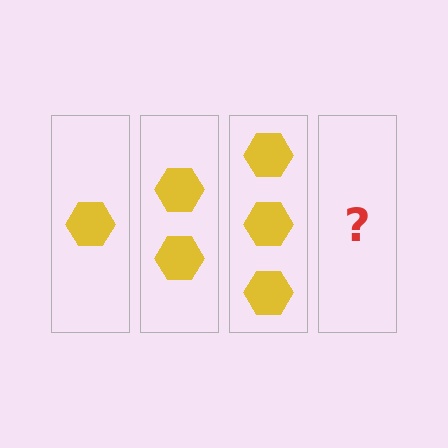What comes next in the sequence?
The next element should be 4 hexagons.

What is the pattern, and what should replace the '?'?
The pattern is that each step adds one more hexagon. The '?' should be 4 hexagons.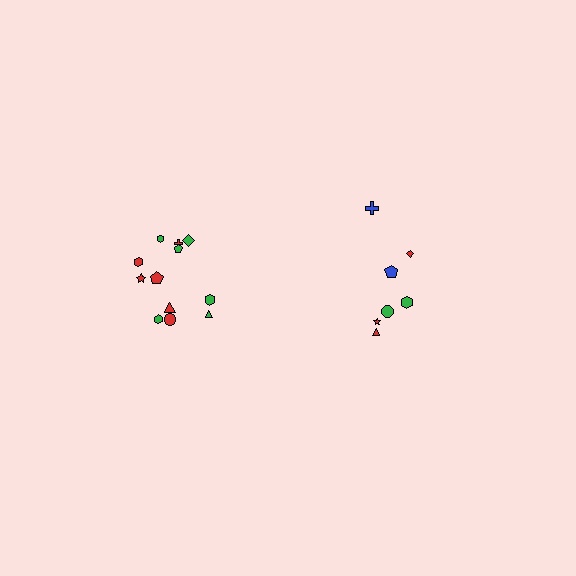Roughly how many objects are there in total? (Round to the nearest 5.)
Roughly 20 objects in total.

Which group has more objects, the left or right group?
The left group.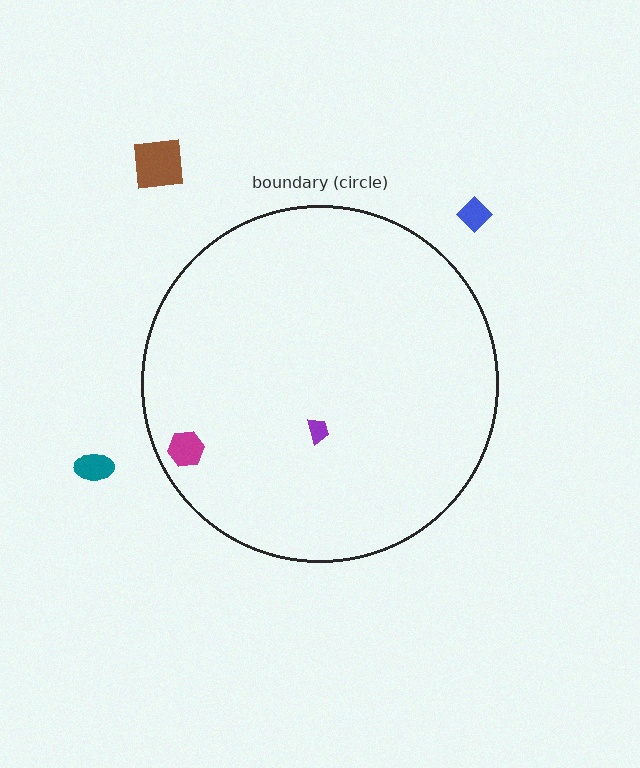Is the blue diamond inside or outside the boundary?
Outside.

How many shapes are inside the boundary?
2 inside, 3 outside.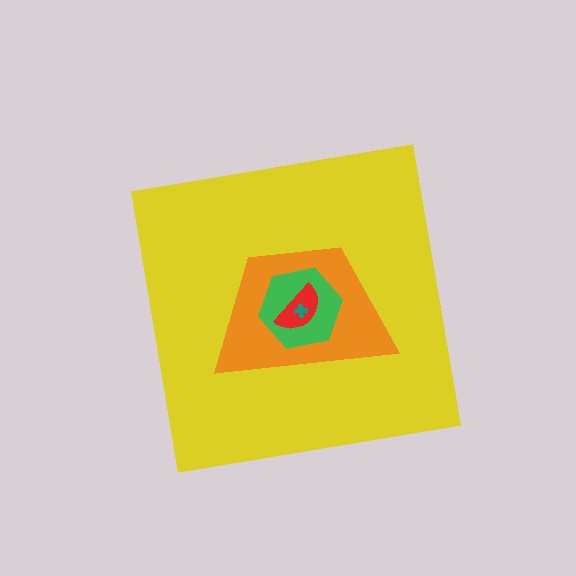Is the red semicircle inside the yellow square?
Yes.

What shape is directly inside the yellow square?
The orange trapezoid.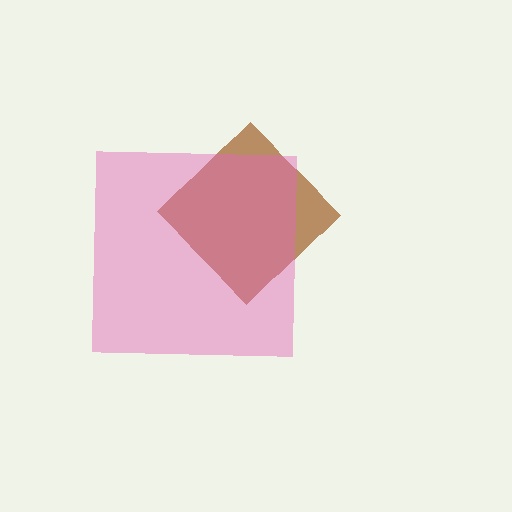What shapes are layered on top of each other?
The layered shapes are: a brown diamond, a pink square.